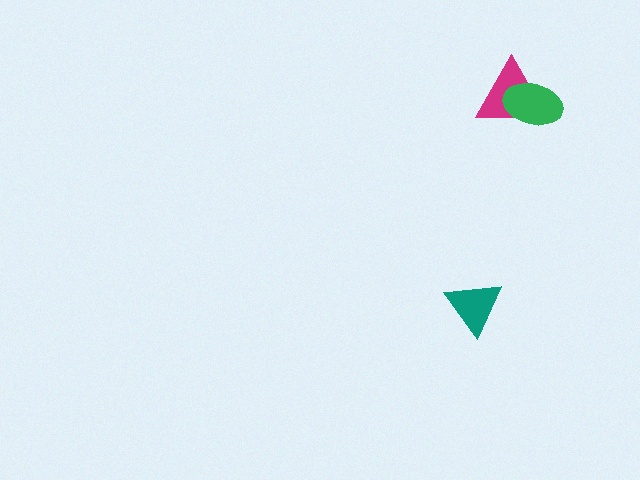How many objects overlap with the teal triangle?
0 objects overlap with the teal triangle.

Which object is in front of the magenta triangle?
The green ellipse is in front of the magenta triangle.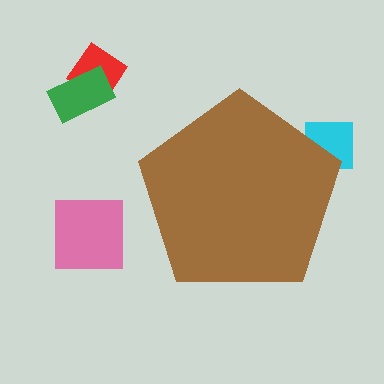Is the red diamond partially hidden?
No, the red diamond is fully visible.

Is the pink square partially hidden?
No, the pink square is fully visible.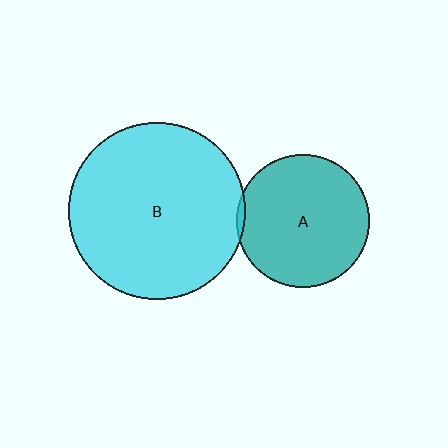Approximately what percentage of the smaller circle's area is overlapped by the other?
Approximately 5%.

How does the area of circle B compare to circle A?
Approximately 1.8 times.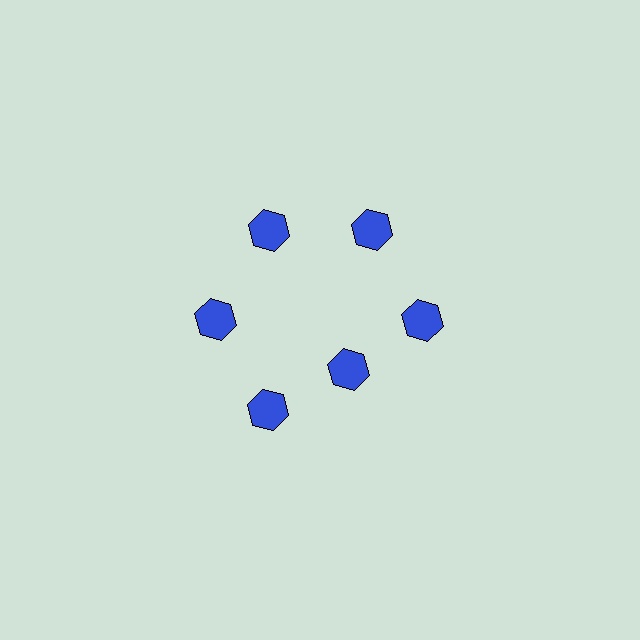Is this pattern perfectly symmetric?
No. The 6 blue hexagons are arranged in a ring, but one element near the 5 o'clock position is pulled inward toward the center, breaking the 6-fold rotational symmetry.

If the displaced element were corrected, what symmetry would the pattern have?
It would have 6-fold rotational symmetry — the pattern would map onto itself every 60 degrees.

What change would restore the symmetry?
The symmetry would be restored by moving it outward, back onto the ring so that all 6 hexagons sit at equal angles and equal distance from the center.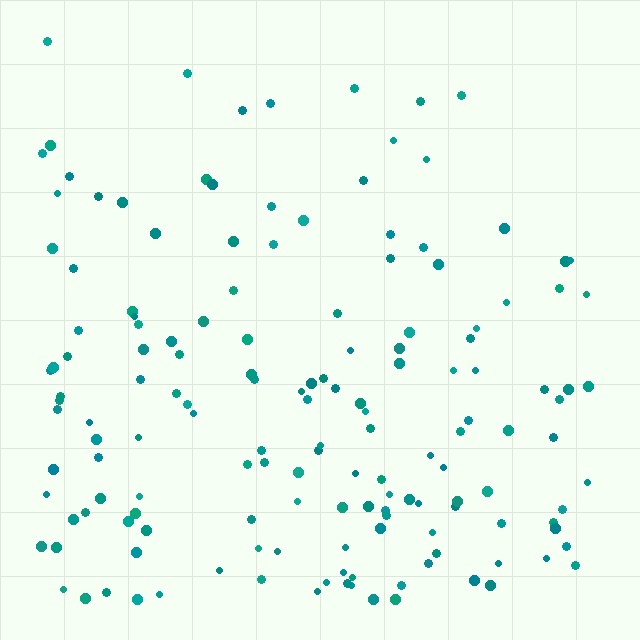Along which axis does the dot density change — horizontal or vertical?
Vertical.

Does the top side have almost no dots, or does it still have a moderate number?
Still a moderate number, just noticeably fewer than the bottom.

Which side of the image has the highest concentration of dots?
The bottom.